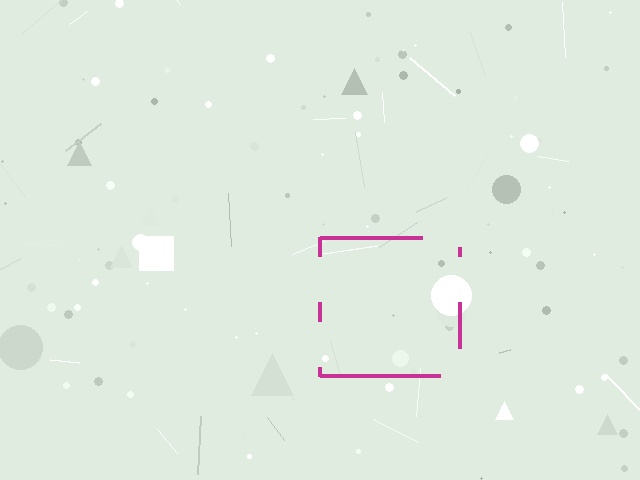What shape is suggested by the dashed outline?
The dashed outline suggests a square.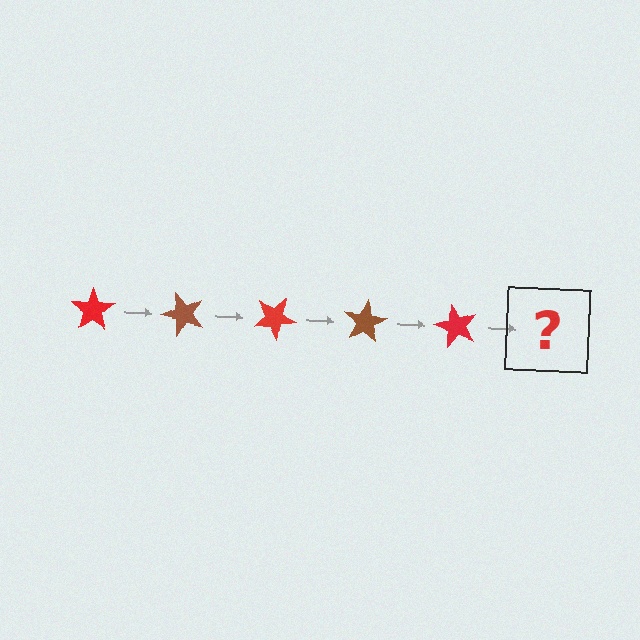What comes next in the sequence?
The next element should be a brown star, rotated 250 degrees from the start.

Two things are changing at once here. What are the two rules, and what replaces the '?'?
The two rules are that it rotates 50 degrees each step and the color cycles through red and brown. The '?' should be a brown star, rotated 250 degrees from the start.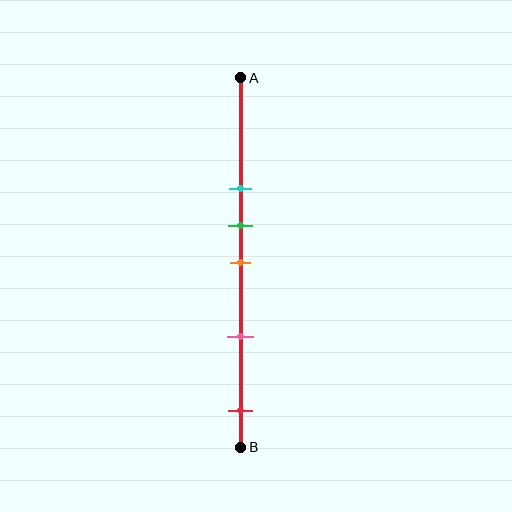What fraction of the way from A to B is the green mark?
The green mark is approximately 40% (0.4) of the way from A to B.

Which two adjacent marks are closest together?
The green and orange marks are the closest adjacent pair.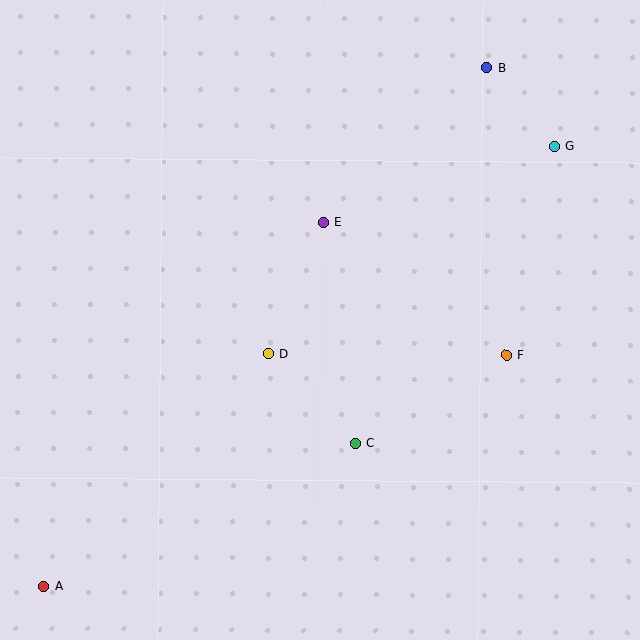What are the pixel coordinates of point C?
Point C is at (355, 444).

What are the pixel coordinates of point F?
Point F is at (506, 355).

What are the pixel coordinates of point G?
Point G is at (554, 146).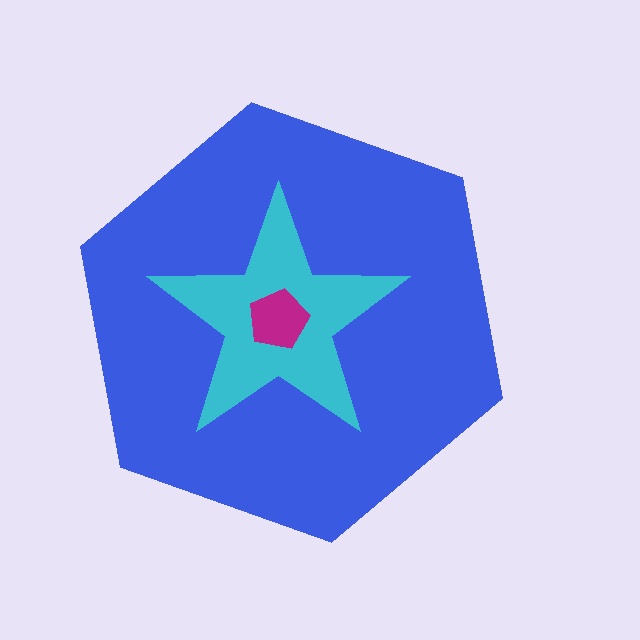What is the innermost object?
The magenta pentagon.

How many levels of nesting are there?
3.